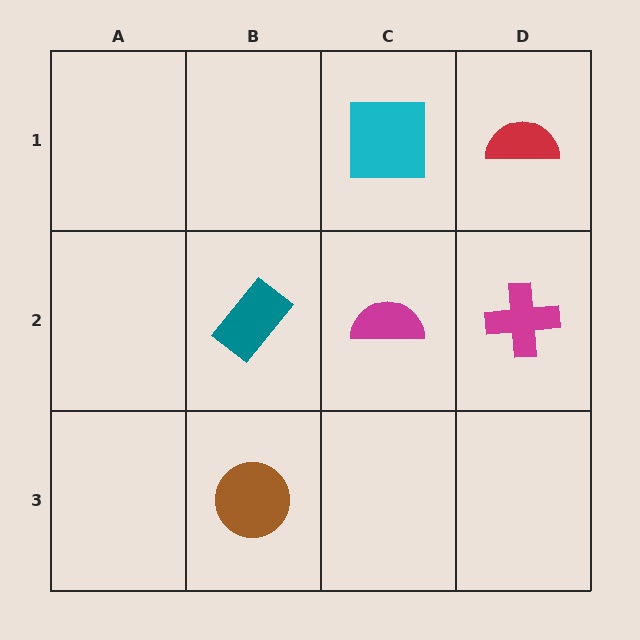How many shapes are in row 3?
1 shape.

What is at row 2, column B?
A teal rectangle.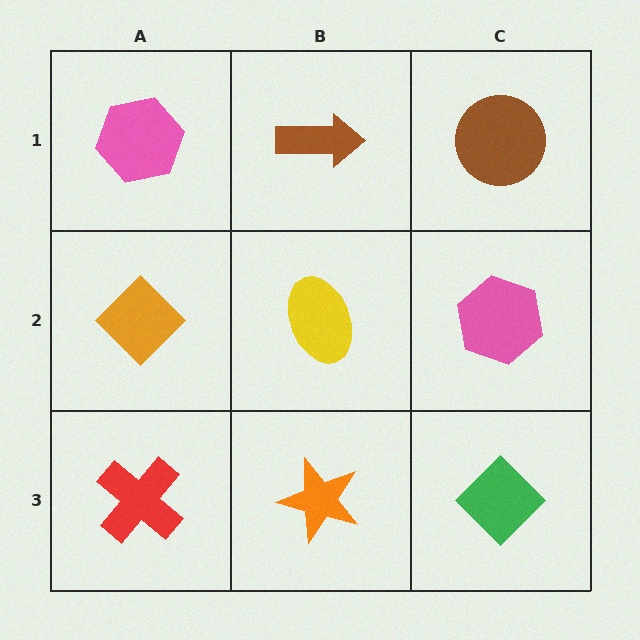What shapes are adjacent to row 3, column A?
An orange diamond (row 2, column A), an orange star (row 3, column B).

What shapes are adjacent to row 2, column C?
A brown circle (row 1, column C), a green diamond (row 3, column C), a yellow ellipse (row 2, column B).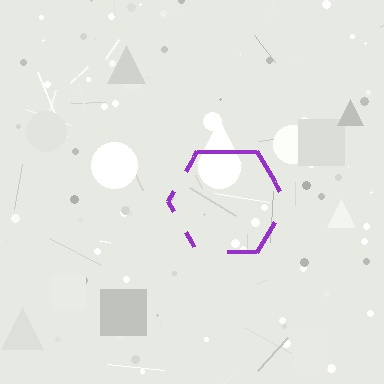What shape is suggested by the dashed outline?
The dashed outline suggests a hexagon.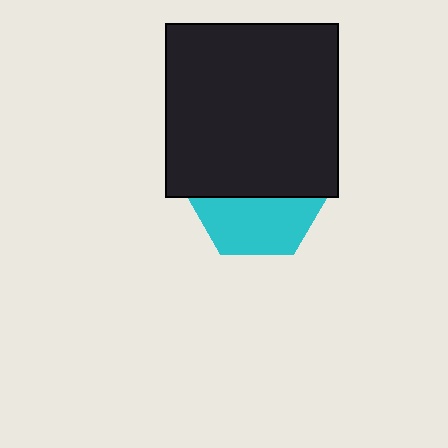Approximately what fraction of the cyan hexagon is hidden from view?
Roughly 56% of the cyan hexagon is hidden behind the black square.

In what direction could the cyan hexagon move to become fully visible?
The cyan hexagon could move down. That would shift it out from behind the black square entirely.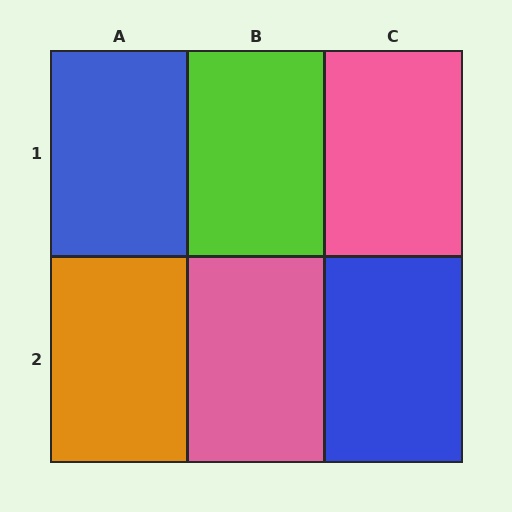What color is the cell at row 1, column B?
Lime.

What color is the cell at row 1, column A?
Blue.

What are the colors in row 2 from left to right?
Orange, pink, blue.